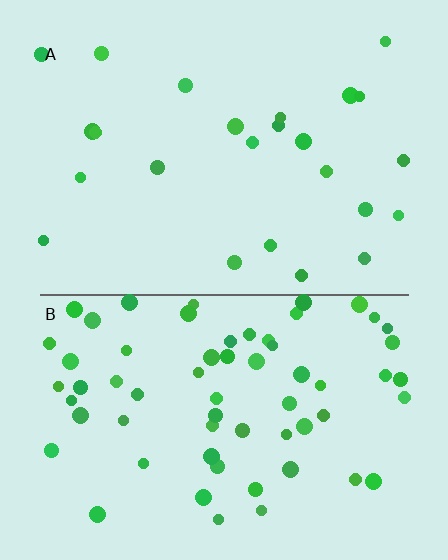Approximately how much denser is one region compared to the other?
Approximately 2.6× — region B over region A.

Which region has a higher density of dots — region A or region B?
B (the bottom).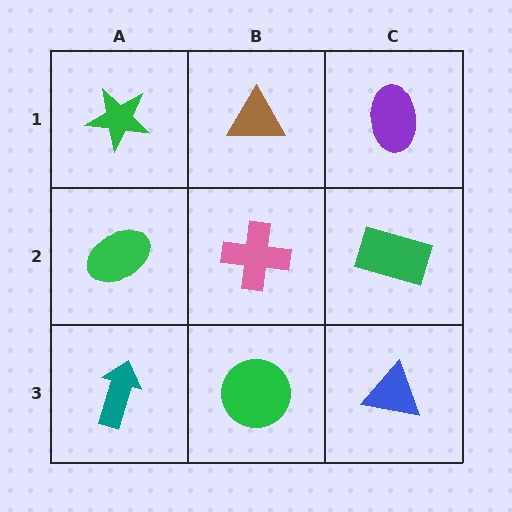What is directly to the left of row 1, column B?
A green star.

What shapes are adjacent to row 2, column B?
A brown triangle (row 1, column B), a green circle (row 3, column B), a green ellipse (row 2, column A), a green rectangle (row 2, column C).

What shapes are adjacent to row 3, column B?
A pink cross (row 2, column B), a teal arrow (row 3, column A), a blue triangle (row 3, column C).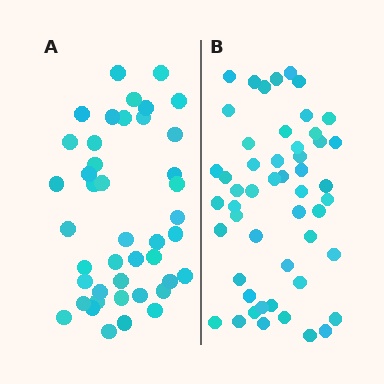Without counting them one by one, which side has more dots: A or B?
Region B (the right region) has more dots.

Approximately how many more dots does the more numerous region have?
Region B has roughly 8 or so more dots than region A.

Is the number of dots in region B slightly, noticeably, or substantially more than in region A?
Region B has only slightly more — the two regions are fairly close. The ratio is roughly 1.2 to 1.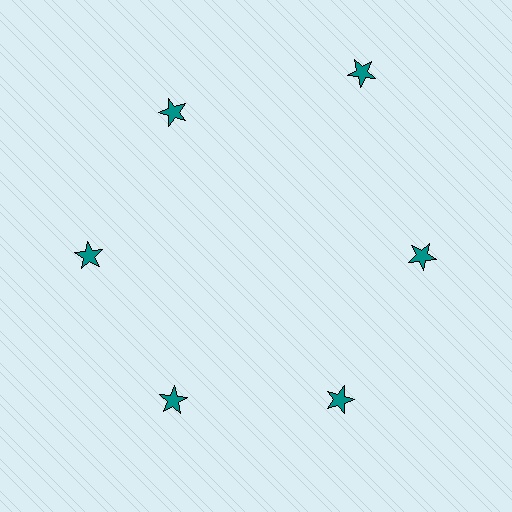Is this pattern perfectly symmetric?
No. The 6 teal stars are arranged in a ring, but one element near the 1 o'clock position is pushed outward from the center, breaking the 6-fold rotational symmetry.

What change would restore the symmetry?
The symmetry would be restored by moving it inward, back onto the ring so that all 6 stars sit at equal angles and equal distance from the center.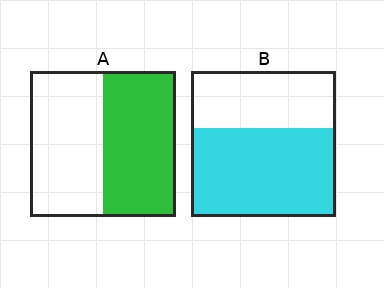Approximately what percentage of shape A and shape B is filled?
A is approximately 50% and B is approximately 60%.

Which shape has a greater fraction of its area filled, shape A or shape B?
Shape B.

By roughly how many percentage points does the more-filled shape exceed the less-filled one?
By roughly 10 percentage points (B over A).